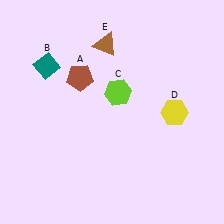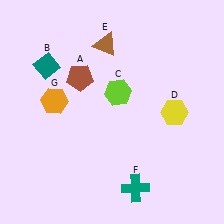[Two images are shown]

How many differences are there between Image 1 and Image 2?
There are 2 differences between the two images.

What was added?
A teal cross (F), an orange hexagon (G) were added in Image 2.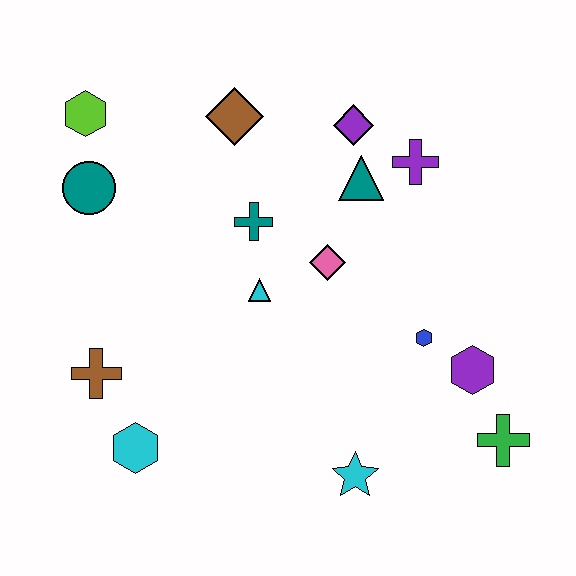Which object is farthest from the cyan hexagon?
The purple cross is farthest from the cyan hexagon.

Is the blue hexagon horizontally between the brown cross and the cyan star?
No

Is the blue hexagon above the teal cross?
No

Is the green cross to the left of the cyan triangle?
No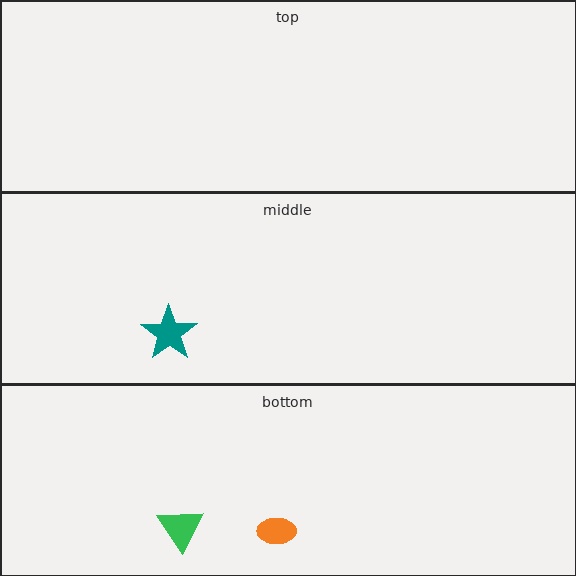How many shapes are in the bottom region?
2.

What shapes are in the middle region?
The teal star.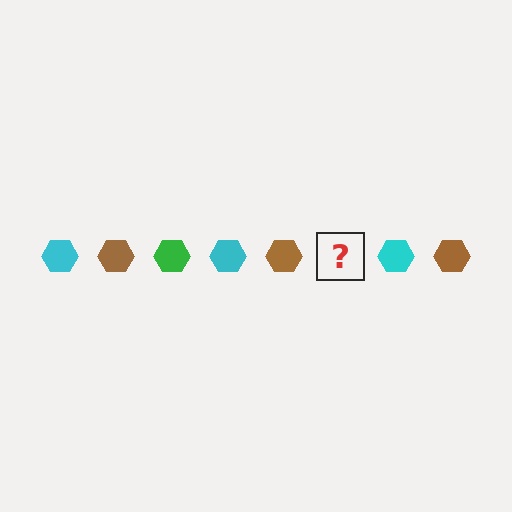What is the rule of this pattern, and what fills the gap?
The rule is that the pattern cycles through cyan, brown, green hexagons. The gap should be filled with a green hexagon.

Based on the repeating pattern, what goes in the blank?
The blank should be a green hexagon.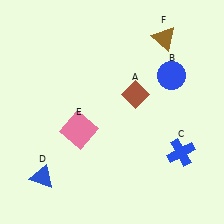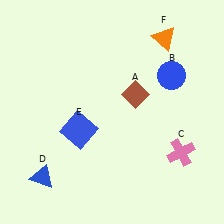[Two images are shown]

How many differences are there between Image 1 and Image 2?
There are 3 differences between the two images.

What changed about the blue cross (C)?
In Image 1, C is blue. In Image 2, it changed to pink.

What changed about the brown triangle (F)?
In Image 1, F is brown. In Image 2, it changed to orange.